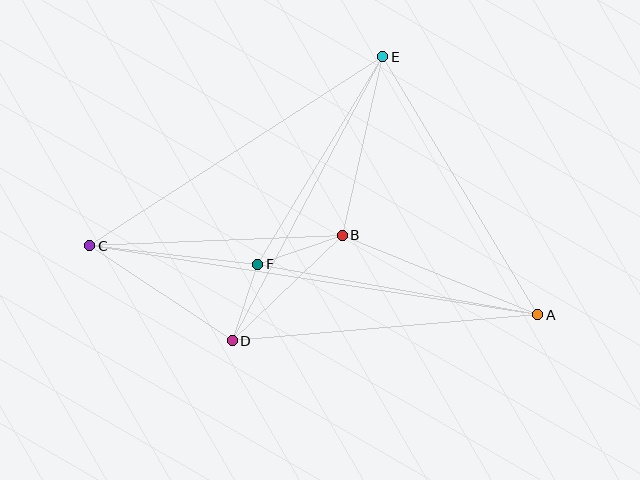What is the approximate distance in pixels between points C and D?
The distance between C and D is approximately 171 pixels.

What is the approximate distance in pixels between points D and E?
The distance between D and E is approximately 321 pixels.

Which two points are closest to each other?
Points D and F are closest to each other.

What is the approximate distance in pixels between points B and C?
The distance between B and C is approximately 253 pixels.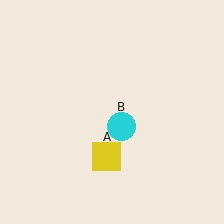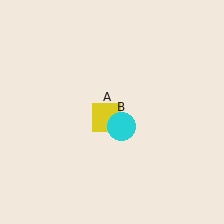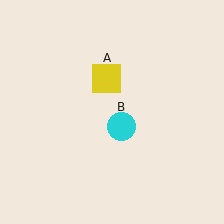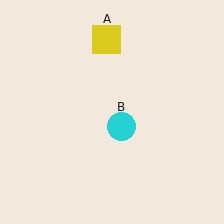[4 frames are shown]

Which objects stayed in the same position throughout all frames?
Cyan circle (object B) remained stationary.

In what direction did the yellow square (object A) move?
The yellow square (object A) moved up.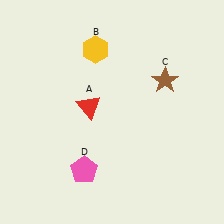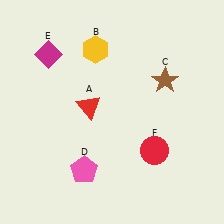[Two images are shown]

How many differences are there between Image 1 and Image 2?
There are 2 differences between the two images.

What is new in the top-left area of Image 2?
A magenta diamond (E) was added in the top-left area of Image 2.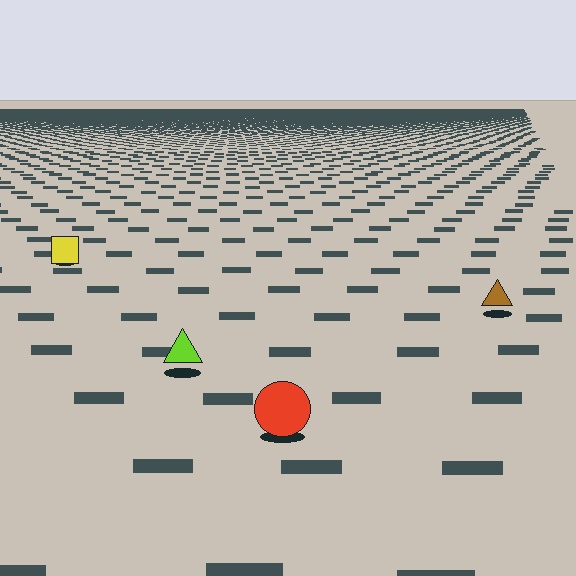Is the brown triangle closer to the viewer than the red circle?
No. The red circle is closer — you can tell from the texture gradient: the ground texture is coarser near it.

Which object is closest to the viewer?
The red circle is closest. The texture marks near it are larger and more spread out.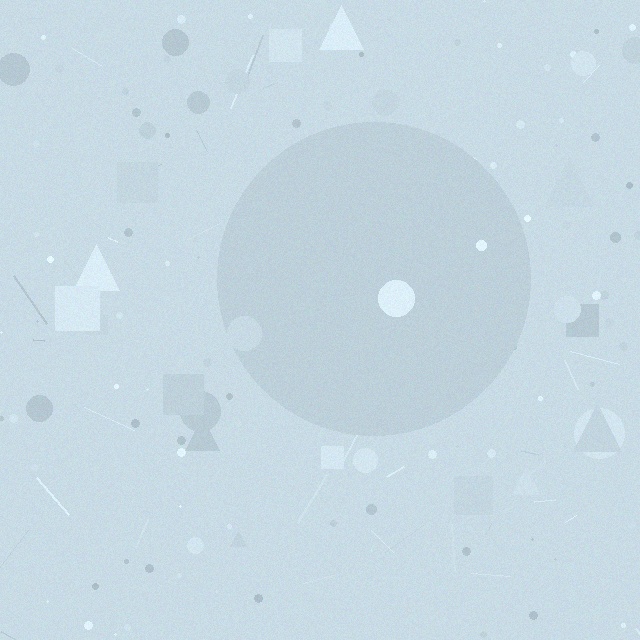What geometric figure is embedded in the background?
A circle is embedded in the background.